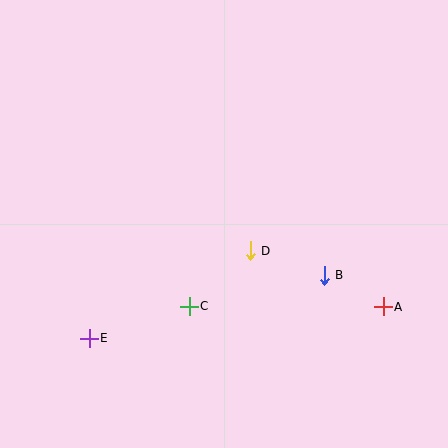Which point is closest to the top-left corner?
Point E is closest to the top-left corner.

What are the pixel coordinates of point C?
Point C is at (189, 306).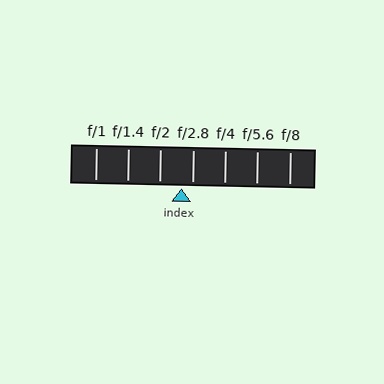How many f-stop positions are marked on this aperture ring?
There are 7 f-stop positions marked.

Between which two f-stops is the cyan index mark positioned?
The index mark is between f/2 and f/2.8.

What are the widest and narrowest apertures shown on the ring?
The widest aperture shown is f/1 and the narrowest is f/8.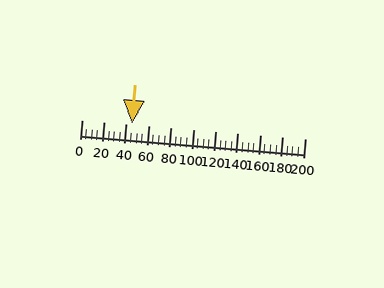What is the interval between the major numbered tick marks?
The major tick marks are spaced 20 units apart.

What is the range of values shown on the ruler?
The ruler shows values from 0 to 200.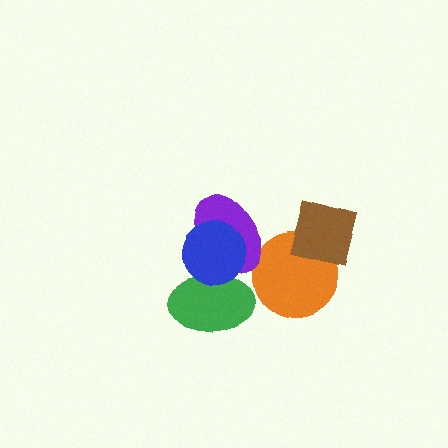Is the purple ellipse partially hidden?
Yes, it is partially covered by another shape.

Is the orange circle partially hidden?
Yes, it is partially covered by another shape.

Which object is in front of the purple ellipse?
The blue circle is in front of the purple ellipse.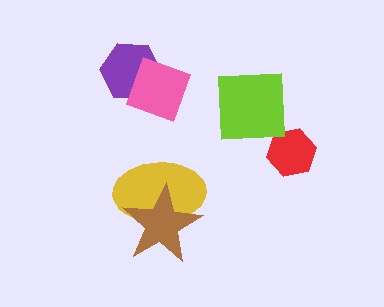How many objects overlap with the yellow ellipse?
1 object overlaps with the yellow ellipse.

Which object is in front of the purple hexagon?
The pink diamond is in front of the purple hexagon.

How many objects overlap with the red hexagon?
1 object overlaps with the red hexagon.